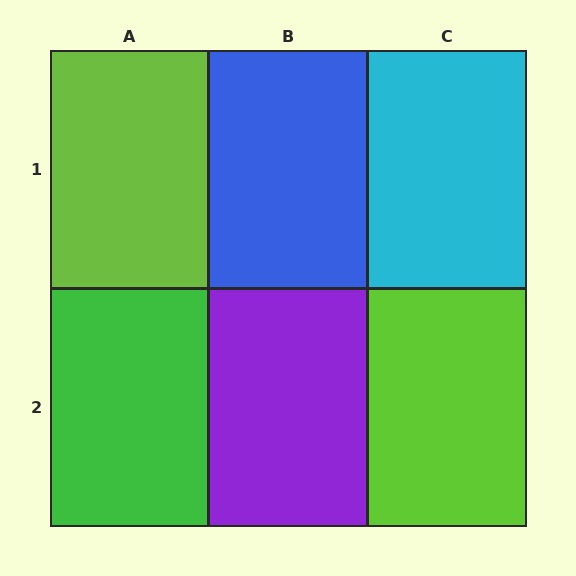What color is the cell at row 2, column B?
Purple.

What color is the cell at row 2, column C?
Lime.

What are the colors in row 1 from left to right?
Lime, blue, cyan.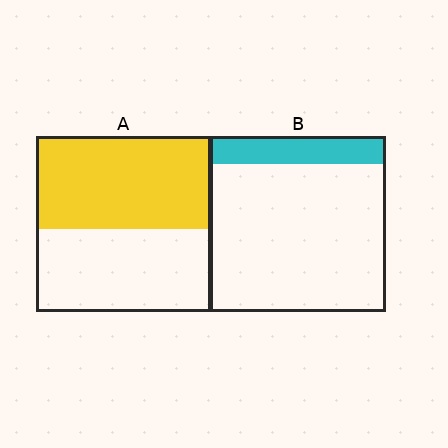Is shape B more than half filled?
No.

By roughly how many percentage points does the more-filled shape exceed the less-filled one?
By roughly 35 percentage points (A over B).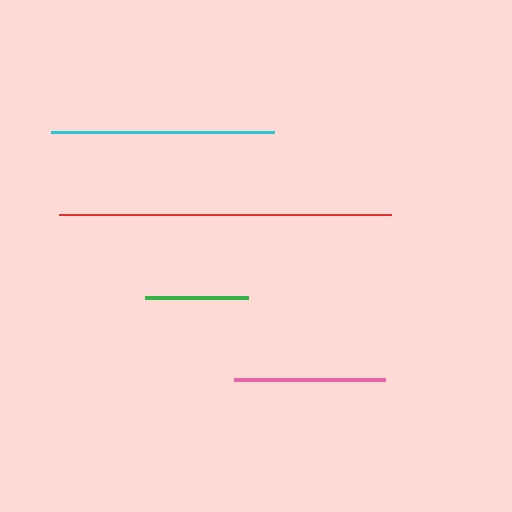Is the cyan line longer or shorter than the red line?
The red line is longer than the cyan line.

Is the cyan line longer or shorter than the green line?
The cyan line is longer than the green line.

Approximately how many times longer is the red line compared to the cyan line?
The red line is approximately 1.5 times the length of the cyan line.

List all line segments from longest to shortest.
From longest to shortest: red, cyan, pink, green.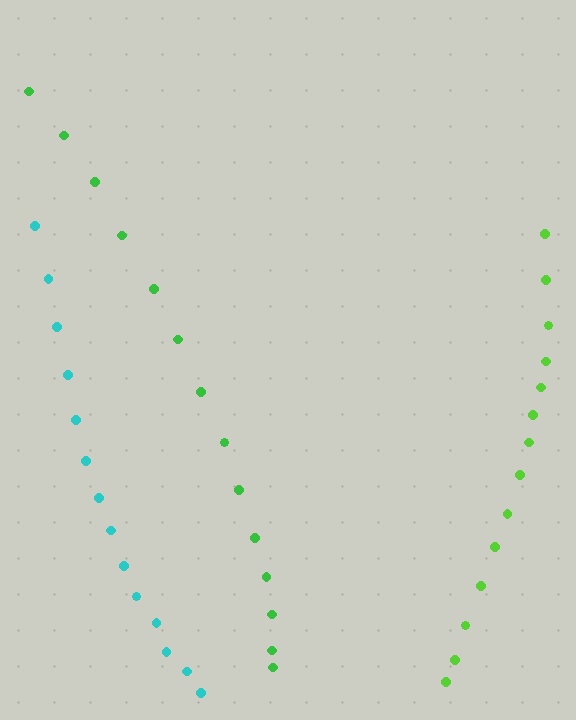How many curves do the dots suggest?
There are 3 distinct paths.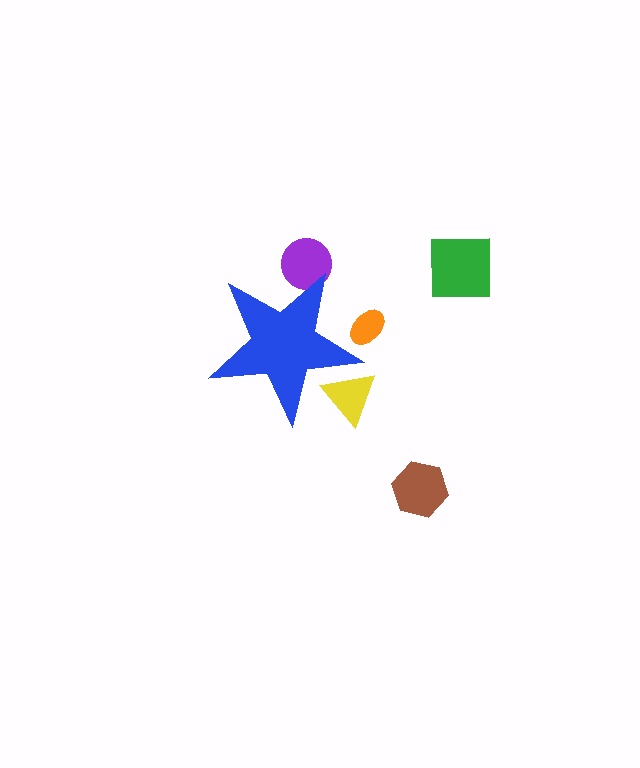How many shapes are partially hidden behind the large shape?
3 shapes are partially hidden.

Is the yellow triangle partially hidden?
Yes, the yellow triangle is partially hidden behind the blue star.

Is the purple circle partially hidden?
Yes, the purple circle is partially hidden behind the blue star.